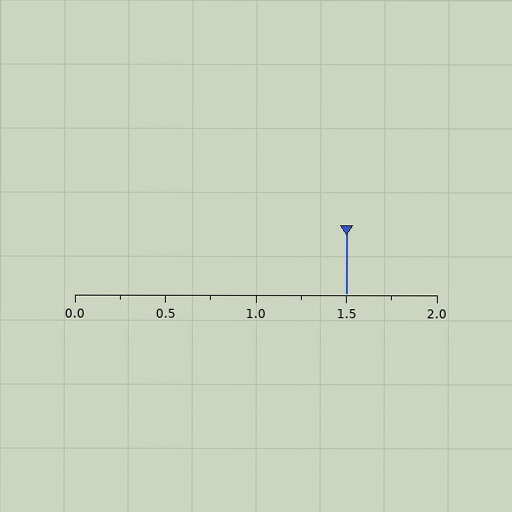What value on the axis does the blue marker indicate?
The marker indicates approximately 1.5.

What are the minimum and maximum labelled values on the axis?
The axis runs from 0.0 to 2.0.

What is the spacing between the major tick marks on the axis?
The major ticks are spaced 0.5 apart.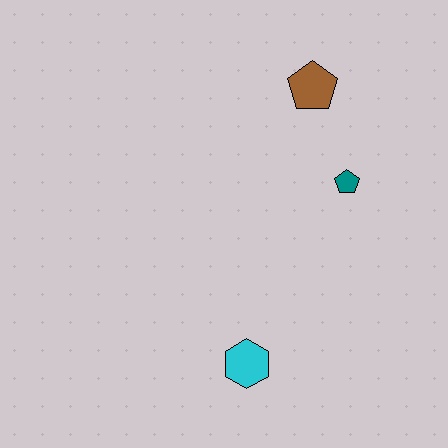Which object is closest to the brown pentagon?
The teal pentagon is closest to the brown pentagon.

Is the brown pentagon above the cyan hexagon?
Yes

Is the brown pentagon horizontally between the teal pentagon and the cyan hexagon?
Yes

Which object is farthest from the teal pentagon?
The cyan hexagon is farthest from the teal pentagon.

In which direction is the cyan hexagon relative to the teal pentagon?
The cyan hexagon is below the teal pentagon.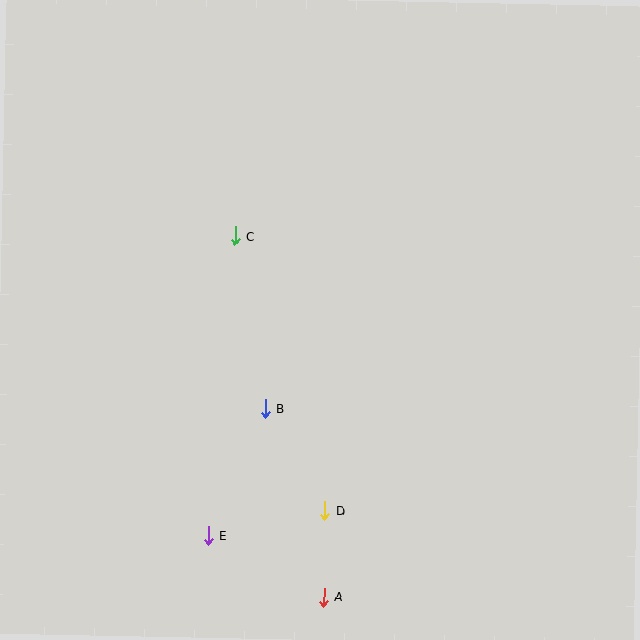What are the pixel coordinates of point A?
Point A is at (324, 597).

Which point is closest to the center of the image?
Point B at (266, 409) is closest to the center.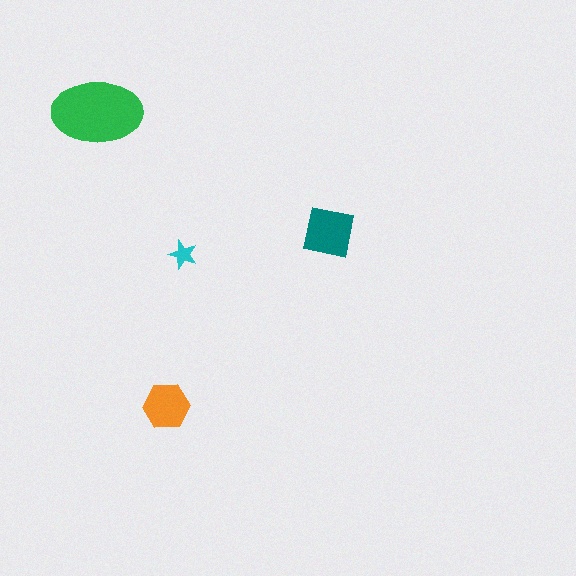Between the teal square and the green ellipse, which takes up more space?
The green ellipse.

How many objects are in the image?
There are 4 objects in the image.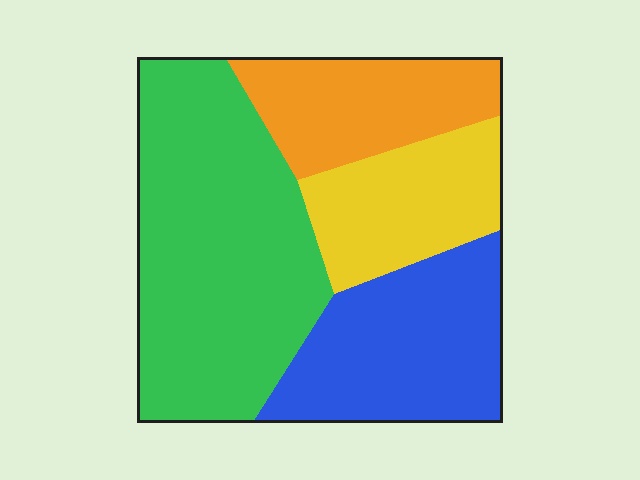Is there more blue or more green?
Green.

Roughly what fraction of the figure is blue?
Blue covers 24% of the figure.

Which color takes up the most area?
Green, at roughly 40%.